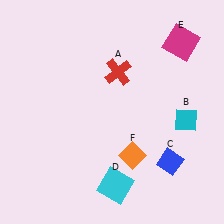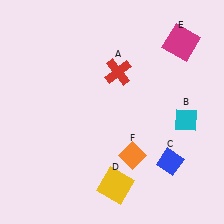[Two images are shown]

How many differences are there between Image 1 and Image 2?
There is 1 difference between the two images.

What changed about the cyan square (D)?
In Image 1, D is cyan. In Image 2, it changed to yellow.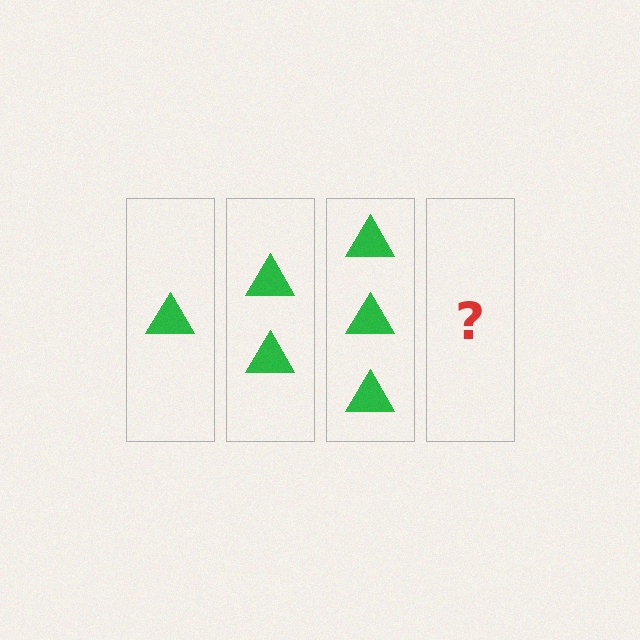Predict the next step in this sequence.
The next step is 4 triangles.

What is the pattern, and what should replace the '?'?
The pattern is that each step adds one more triangle. The '?' should be 4 triangles.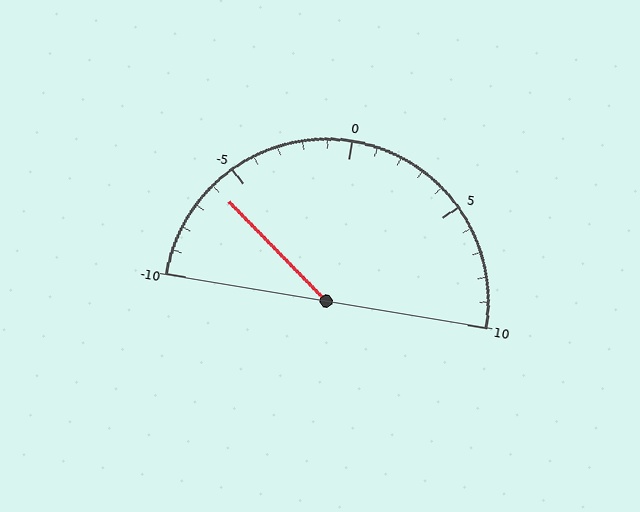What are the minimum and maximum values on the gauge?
The gauge ranges from -10 to 10.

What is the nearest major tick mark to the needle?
The nearest major tick mark is -5.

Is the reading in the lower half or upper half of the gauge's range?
The reading is in the lower half of the range (-10 to 10).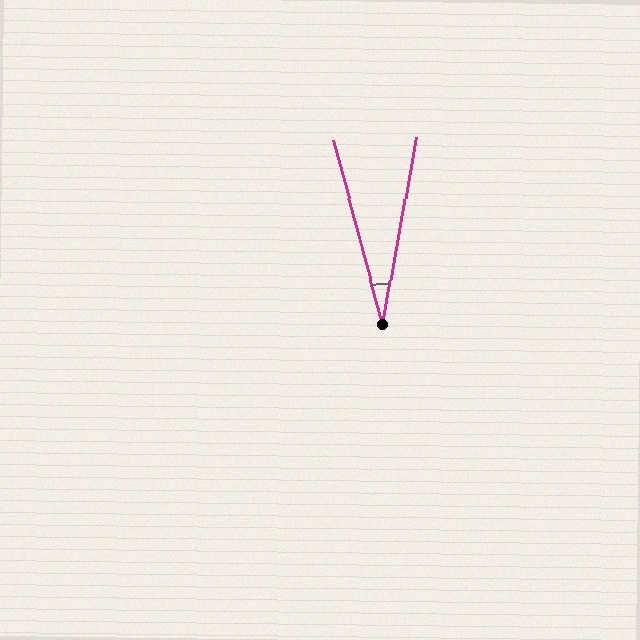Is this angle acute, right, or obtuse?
It is acute.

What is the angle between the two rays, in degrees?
Approximately 25 degrees.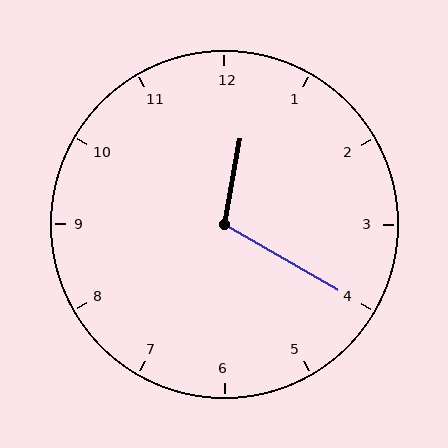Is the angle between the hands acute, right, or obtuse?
It is obtuse.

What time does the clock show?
12:20.